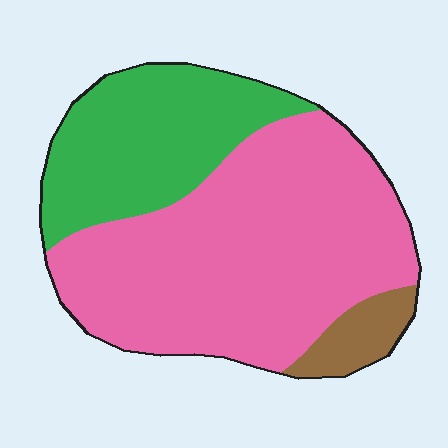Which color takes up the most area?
Pink, at roughly 65%.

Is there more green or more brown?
Green.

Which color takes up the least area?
Brown, at roughly 5%.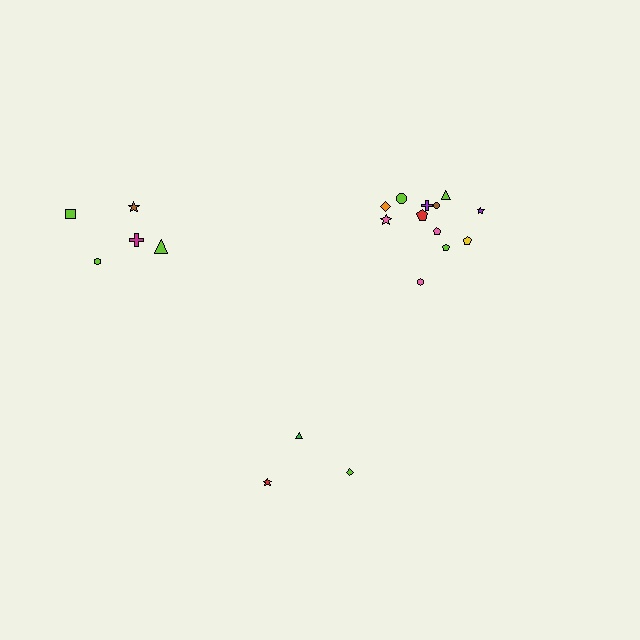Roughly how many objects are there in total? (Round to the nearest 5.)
Roughly 20 objects in total.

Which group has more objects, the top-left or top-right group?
The top-right group.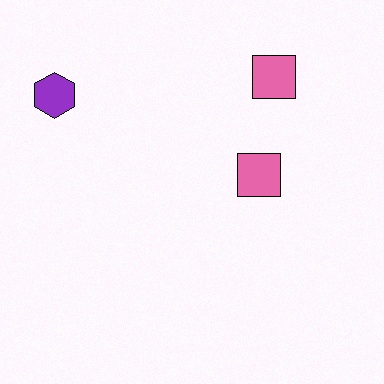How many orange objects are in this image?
There are no orange objects.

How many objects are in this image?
There are 3 objects.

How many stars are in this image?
There are no stars.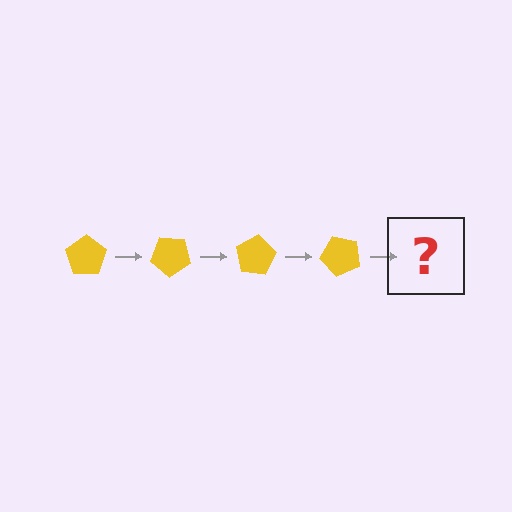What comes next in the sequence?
The next element should be a yellow pentagon rotated 160 degrees.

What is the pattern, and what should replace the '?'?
The pattern is that the pentagon rotates 40 degrees each step. The '?' should be a yellow pentagon rotated 160 degrees.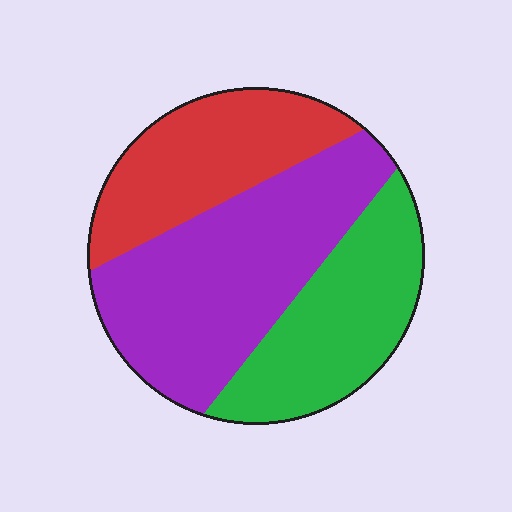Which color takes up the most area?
Purple, at roughly 45%.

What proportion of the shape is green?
Green takes up between a sixth and a third of the shape.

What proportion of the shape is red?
Red takes up about one quarter (1/4) of the shape.